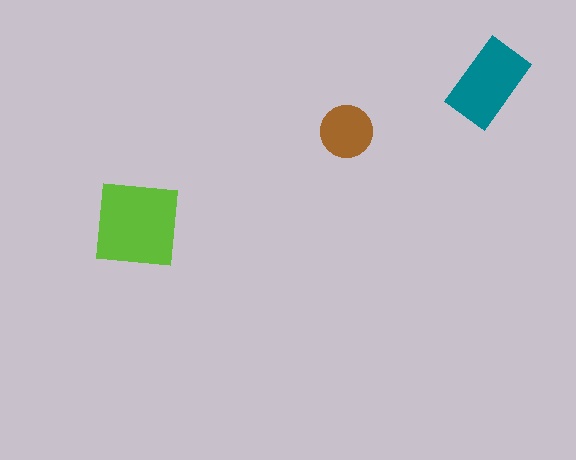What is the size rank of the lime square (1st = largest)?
1st.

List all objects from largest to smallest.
The lime square, the teal rectangle, the brown circle.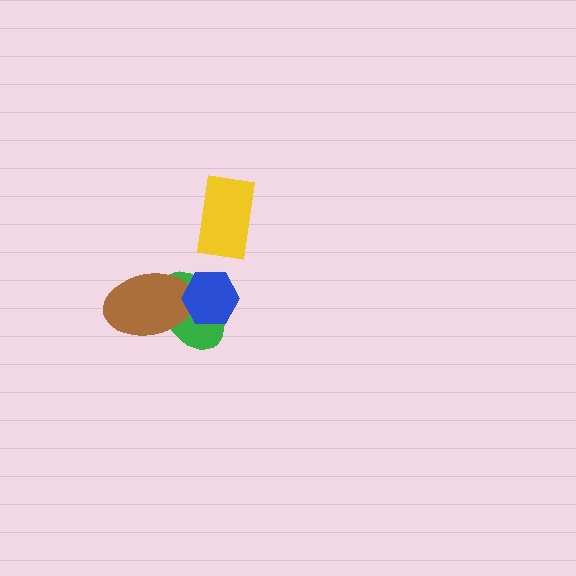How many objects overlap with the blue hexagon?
2 objects overlap with the blue hexagon.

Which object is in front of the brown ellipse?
The blue hexagon is in front of the brown ellipse.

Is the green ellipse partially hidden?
Yes, it is partially covered by another shape.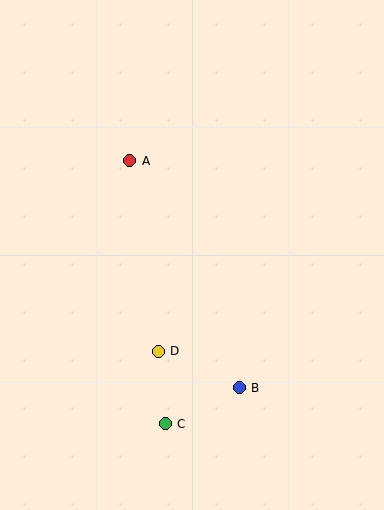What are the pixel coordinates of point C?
Point C is at (165, 424).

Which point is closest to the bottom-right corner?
Point B is closest to the bottom-right corner.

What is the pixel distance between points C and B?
The distance between C and B is 82 pixels.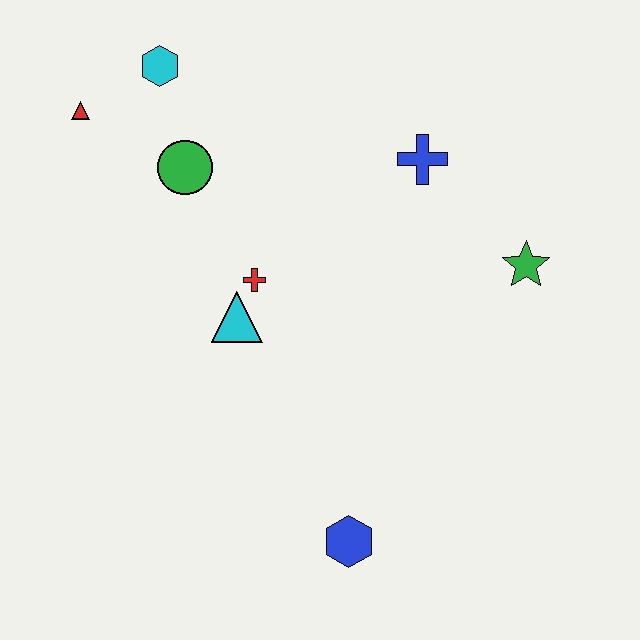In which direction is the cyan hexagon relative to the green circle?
The cyan hexagon is above the green circle.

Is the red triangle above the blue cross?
Yes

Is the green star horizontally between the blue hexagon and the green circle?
No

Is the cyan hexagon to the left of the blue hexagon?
Yes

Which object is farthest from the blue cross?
The blue hexagon is farthest from the blue cross.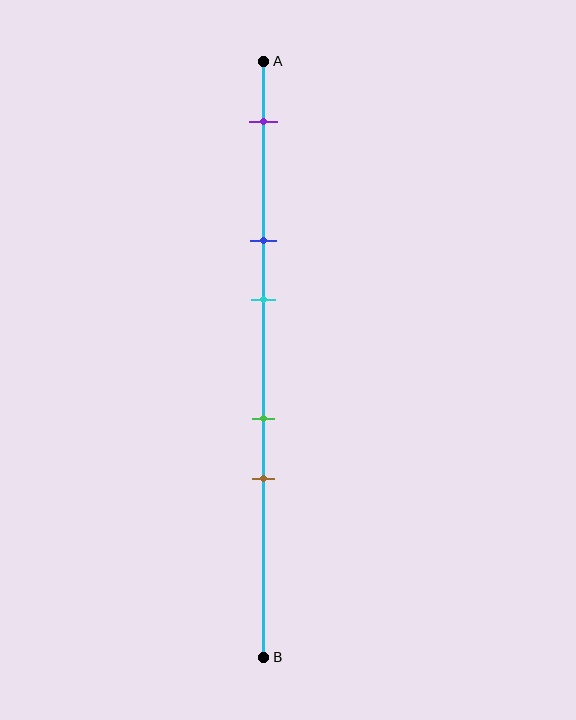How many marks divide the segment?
There are 5 marks dividing the segment.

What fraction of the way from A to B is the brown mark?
The brown mark is approximately 70% (0.7) of the way from A to B.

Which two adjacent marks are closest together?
The green and brown marks are the closest adjacent pair.